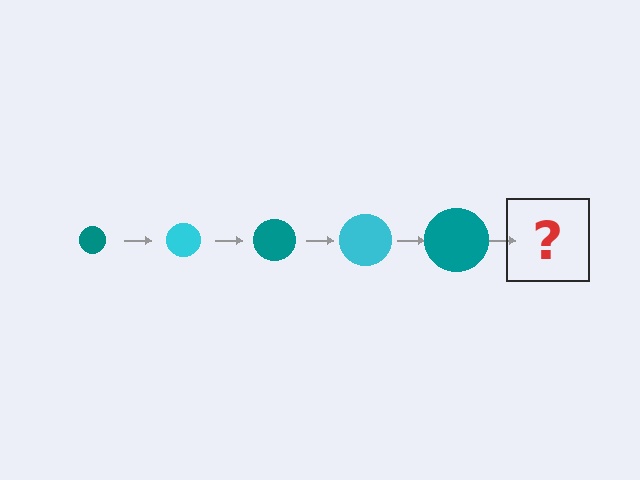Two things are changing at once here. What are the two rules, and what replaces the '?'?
The two rules are that the circle grows larger each step and the color cycles through teal and cyan. The '?' should be a cyan circle, larger than the previous one.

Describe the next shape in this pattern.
It should be a cyan circle, larger than the previous one.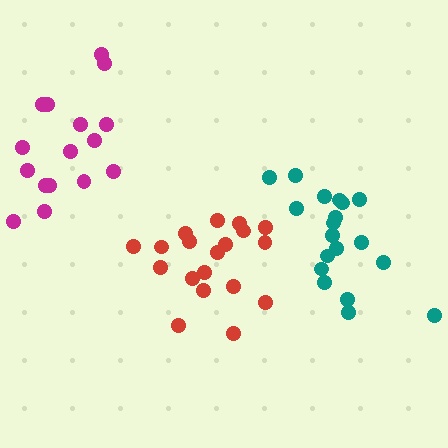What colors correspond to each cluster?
The clusters are colored: red, teal, magenta.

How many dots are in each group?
Group 1: 19 dots, Group 2: 19 dots, Group 3: 16 dots (54 total).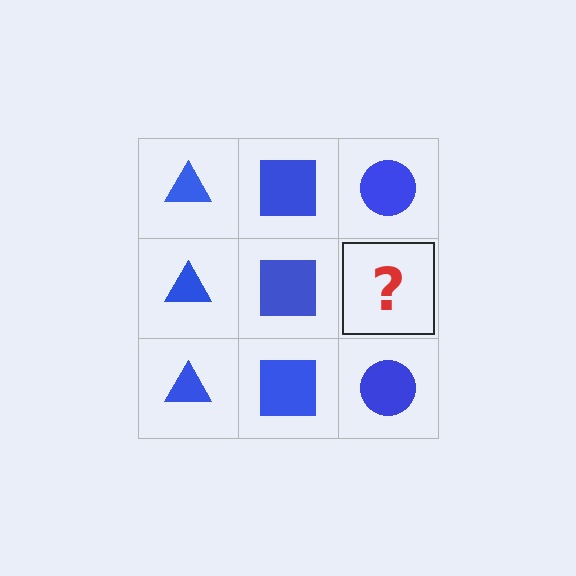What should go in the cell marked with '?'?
The missing cell should contain a blue circle.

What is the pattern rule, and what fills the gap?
The rule is that each column has a consistent shape. The gap should be filled with a blue circle.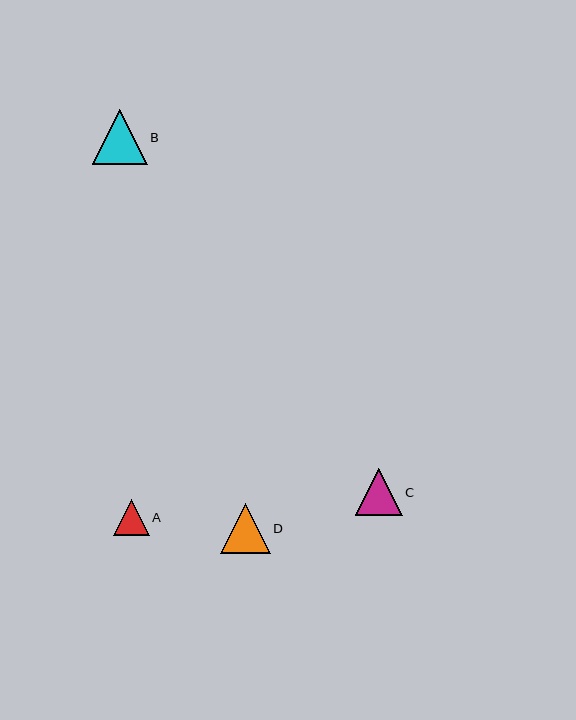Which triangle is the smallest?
Triangle A is the smallest with a size of approximately 36 pixels.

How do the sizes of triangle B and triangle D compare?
Triangle B and triangle D are approximately the same size.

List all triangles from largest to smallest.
From largest to smallest: B, D, C, A.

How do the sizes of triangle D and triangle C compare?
Triangle D and triangle C are approximately the same size.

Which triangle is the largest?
Triangle B is the largest with a size of approximately 55 pixels.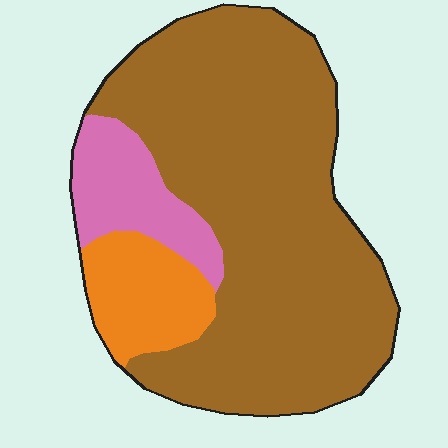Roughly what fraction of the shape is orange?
Orange covers about 15% of the shape.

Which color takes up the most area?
Brown, at roughly 75%.